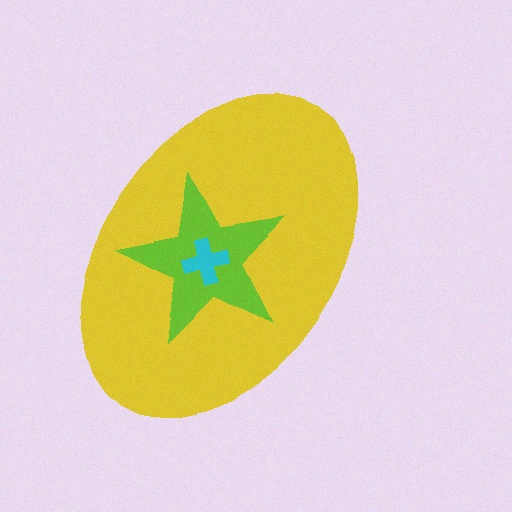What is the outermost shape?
The yellow ellipse.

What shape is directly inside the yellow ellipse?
The lime star.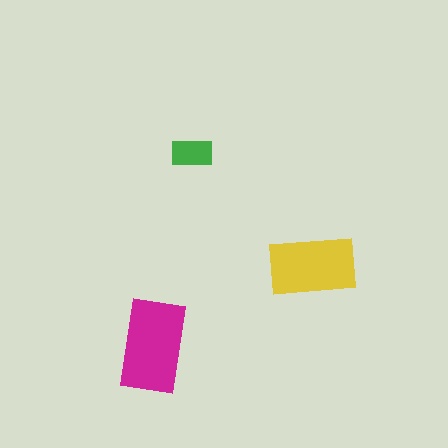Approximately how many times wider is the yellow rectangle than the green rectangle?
About 2 times wider.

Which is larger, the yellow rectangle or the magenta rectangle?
The magenta one.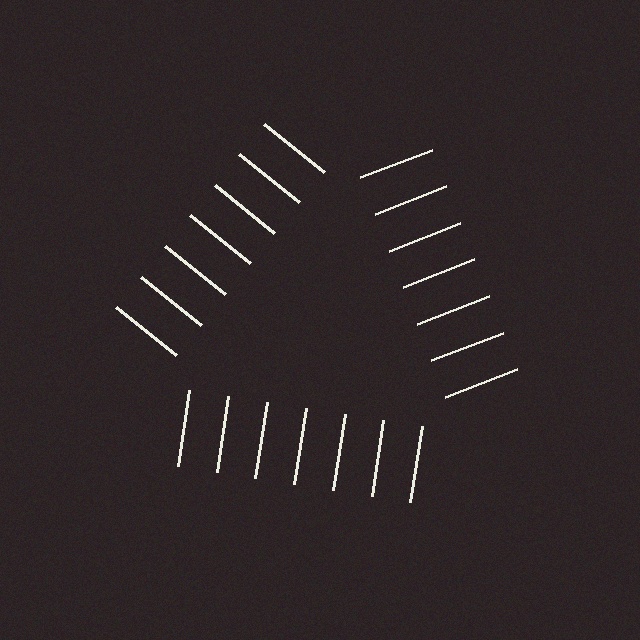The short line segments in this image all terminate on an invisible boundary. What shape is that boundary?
An illusory triangle — the line segments terminate on its edges but no continuous stroke is drawn.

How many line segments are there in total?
21 — 7 along each of the 3 edges.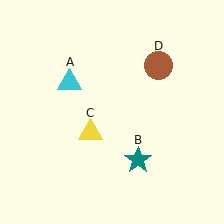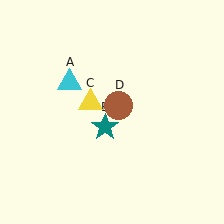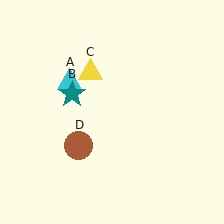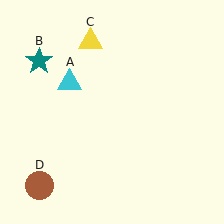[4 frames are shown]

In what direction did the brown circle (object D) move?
The brown circle (object D) moved down and to the left.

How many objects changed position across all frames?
3 objects changed position: teal star (object B), yellow triangle (object C), brown circle (object D).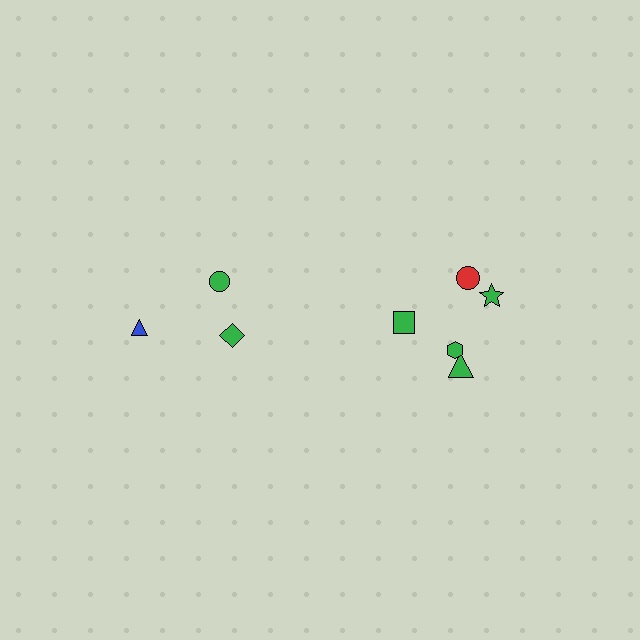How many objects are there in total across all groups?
There are 8 objects.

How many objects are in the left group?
There are 3 objects.